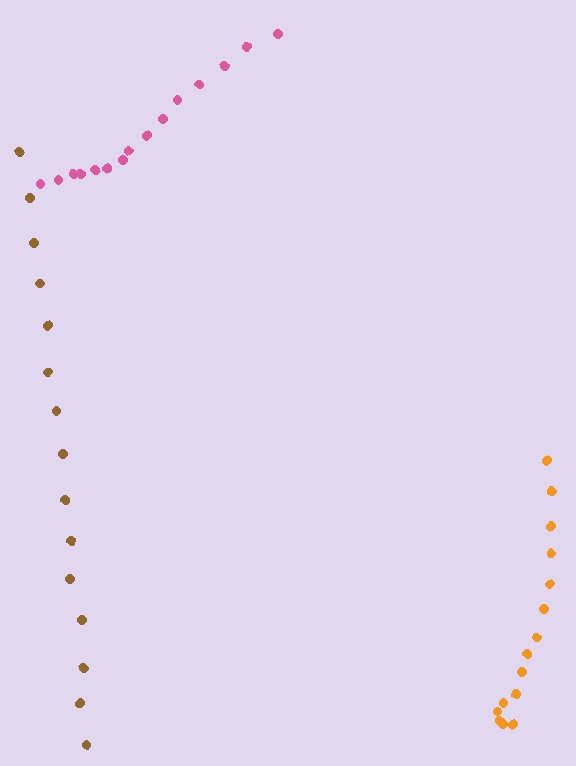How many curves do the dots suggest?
There are 3 distinct paths.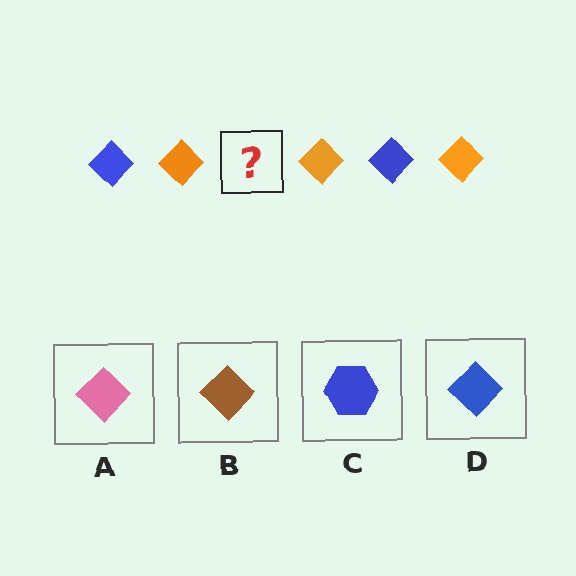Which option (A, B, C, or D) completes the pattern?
D.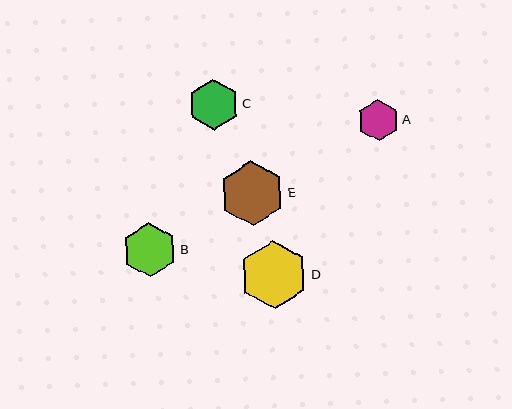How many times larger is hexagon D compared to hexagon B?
Hexagon D is approximately 1.2 times the size of hexagon B.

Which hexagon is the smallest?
Hexagon A is the smallest with a size of approximately 41 pixels.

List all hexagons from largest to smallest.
From largest to smallest: D, E, B, C, A.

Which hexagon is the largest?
Hexagon D is the largest with a size of approximately 68 pixels.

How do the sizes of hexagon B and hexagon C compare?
Hexagon B and hexagon C are approximately the same size.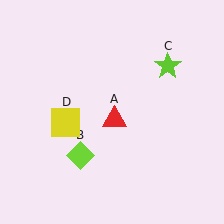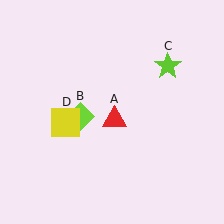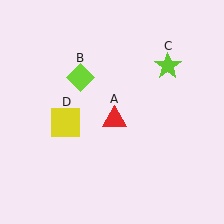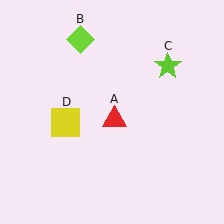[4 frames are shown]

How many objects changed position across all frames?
1 object changed position: lime diamond (object B).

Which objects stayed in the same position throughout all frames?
Red triangle (object A) and lime star (object C) and yellow square (object D) remained stationary.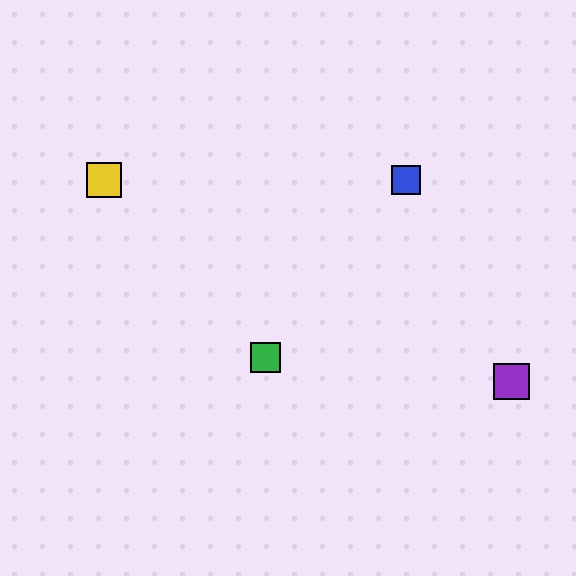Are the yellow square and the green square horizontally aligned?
No, the yellow square is at y≈180 and the green square is at y≈358.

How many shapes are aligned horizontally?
3 shapes (the red triangle, the blue square, the yellow square) are aligned horizontally.